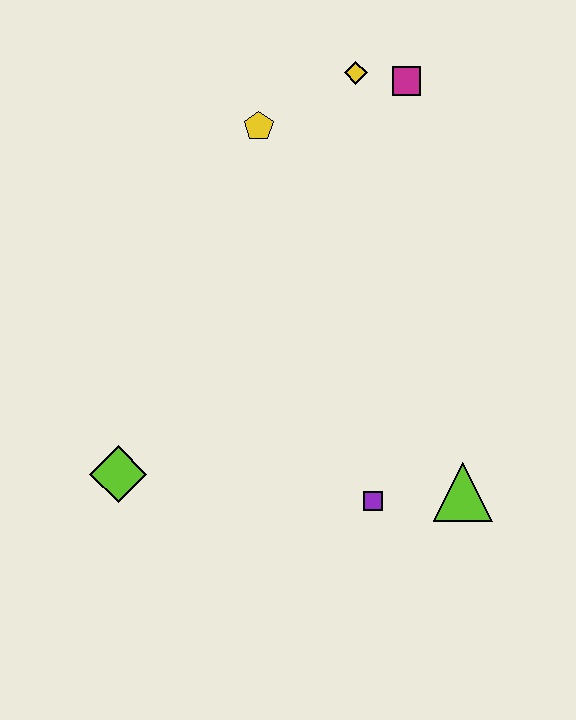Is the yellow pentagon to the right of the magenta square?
No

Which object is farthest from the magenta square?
The lime diamond is farthest from the magenta square.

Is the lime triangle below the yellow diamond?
Yes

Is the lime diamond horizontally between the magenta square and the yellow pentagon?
No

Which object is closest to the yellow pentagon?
The yellow diamond is closest to the yellow pentagon.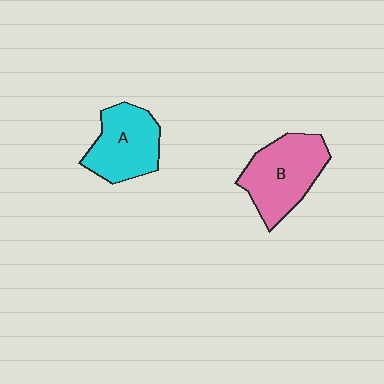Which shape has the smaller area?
Shape A (cyan).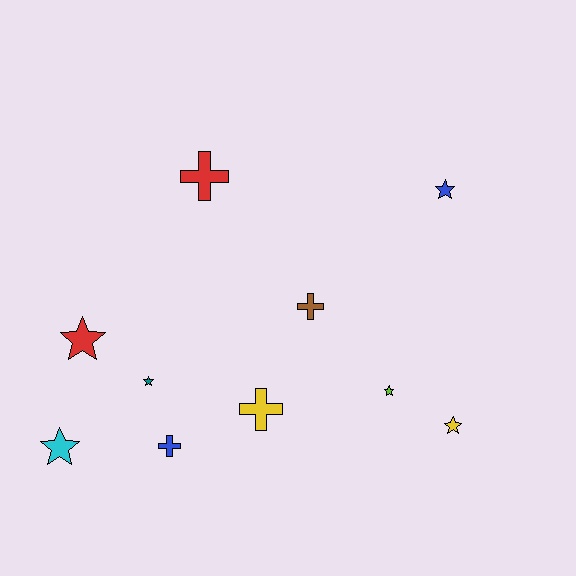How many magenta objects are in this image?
There are no magenta objects.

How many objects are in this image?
There are 10 objects.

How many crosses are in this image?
There are 4 crosses.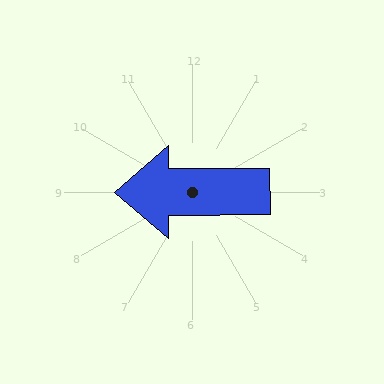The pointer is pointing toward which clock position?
Roughly 9 o'clock.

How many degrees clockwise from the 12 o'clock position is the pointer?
Approximately 270 degrees.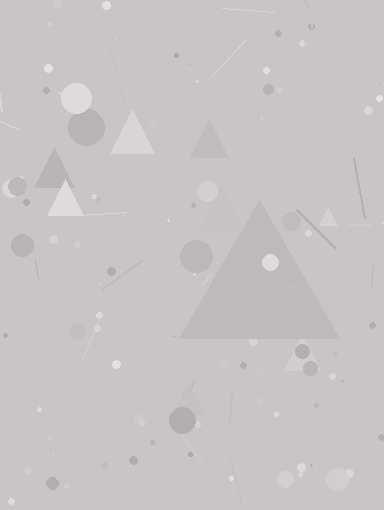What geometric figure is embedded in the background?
A triangle is embedded in the background.